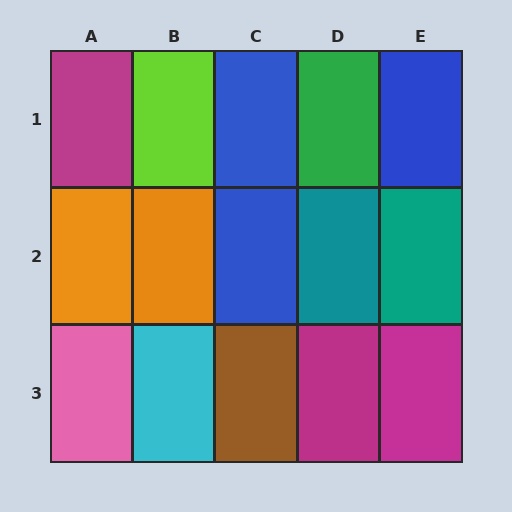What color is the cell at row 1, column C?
Blue.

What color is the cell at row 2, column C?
Blue.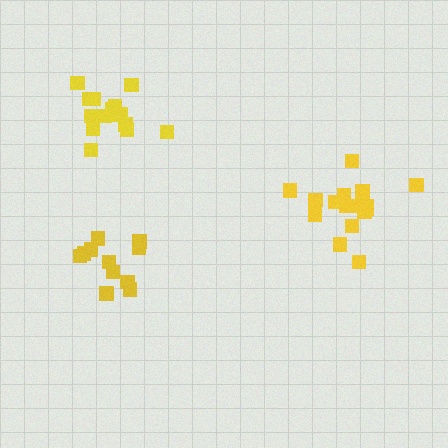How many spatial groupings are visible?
There are 3 spatial groupings.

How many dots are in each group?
Group 1: 15 dots, Group 2: 16 dots, Group 3: 11 dots (42 total).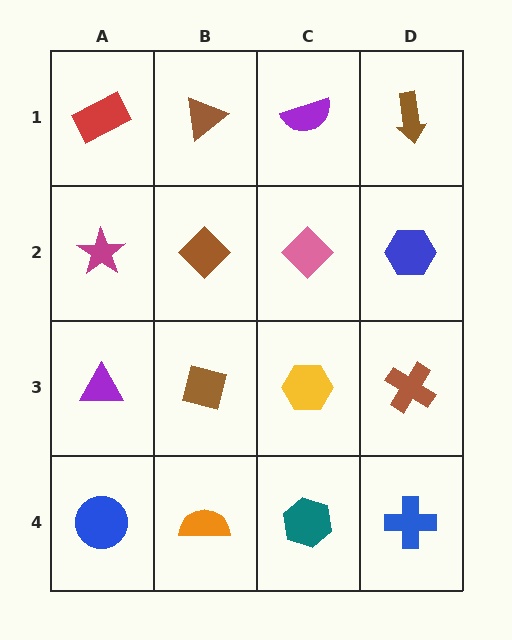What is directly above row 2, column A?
A red rectangle.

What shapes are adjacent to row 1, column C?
A pink diamond (row 2, column C), a brown triangle (row 1, column B), a brown arrow (row 1, column D).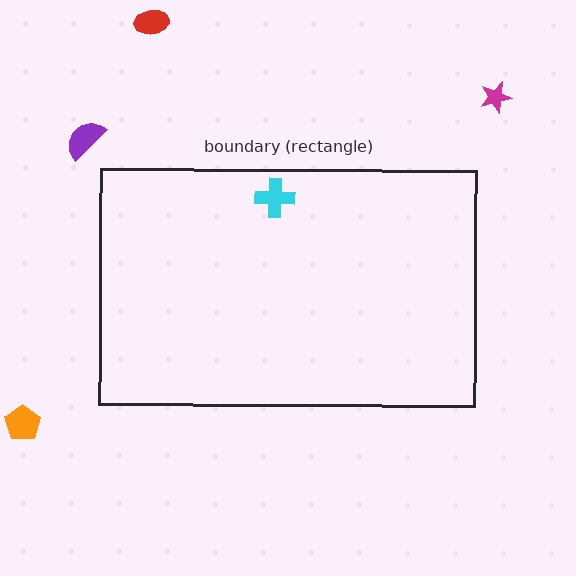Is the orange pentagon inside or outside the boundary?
Outside.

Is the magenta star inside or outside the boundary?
Outside.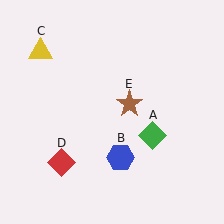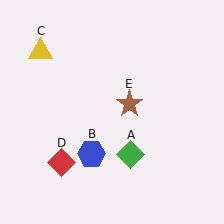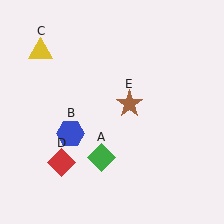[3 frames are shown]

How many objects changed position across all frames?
2 objects changed position: green diamond (object A), blue hexagon (object B).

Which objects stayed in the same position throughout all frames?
Yellow triangle (object C) and red diamond (object D) and brown star (object E) remained stationary.